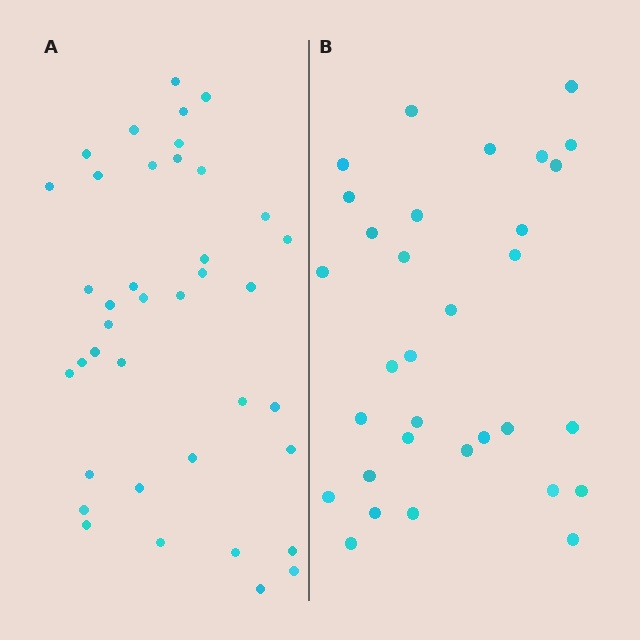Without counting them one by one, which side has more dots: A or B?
Region A (the left region) has more dots.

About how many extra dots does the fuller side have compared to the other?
Region A has roughly 8 or so more dots than region B.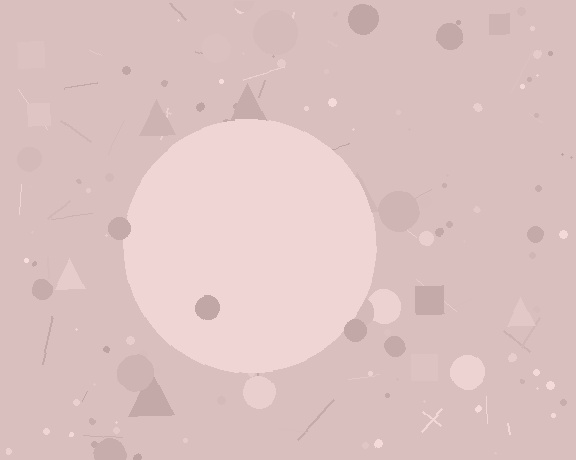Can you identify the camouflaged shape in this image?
The camouflaged shape is a circle.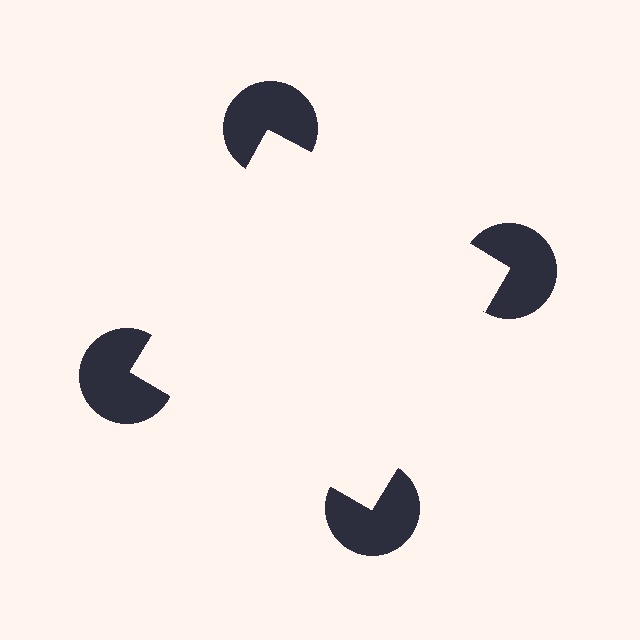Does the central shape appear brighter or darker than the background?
It typically appears slightly brighter than the background, even though no actual brightness change is drawn.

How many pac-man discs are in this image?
There are 4 — one at each vertex of the illusory square.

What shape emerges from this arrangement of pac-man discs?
An illusory square — its edges are inferred from the aligned wedge cuts in the pac-man discs, not physically drawn.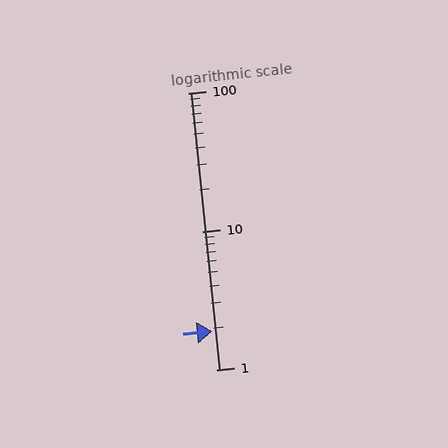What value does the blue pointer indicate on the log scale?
The pointer indicates approximately 1.9.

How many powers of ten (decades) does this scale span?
The scale spans 2 decades, from 1 to 100.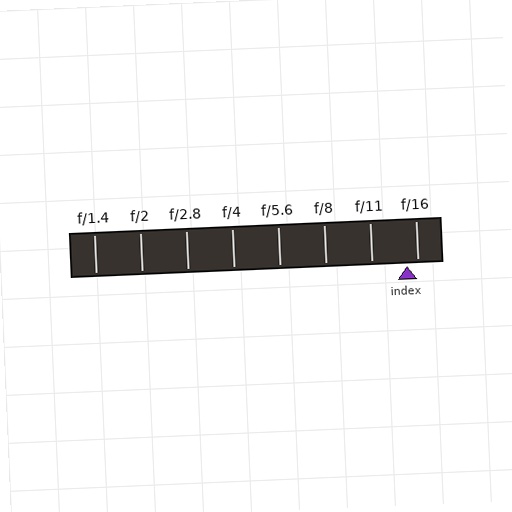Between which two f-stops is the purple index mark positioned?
The index mark is between f/11 and f/16.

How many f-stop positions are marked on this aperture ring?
There are 8 f-stop positions marked.